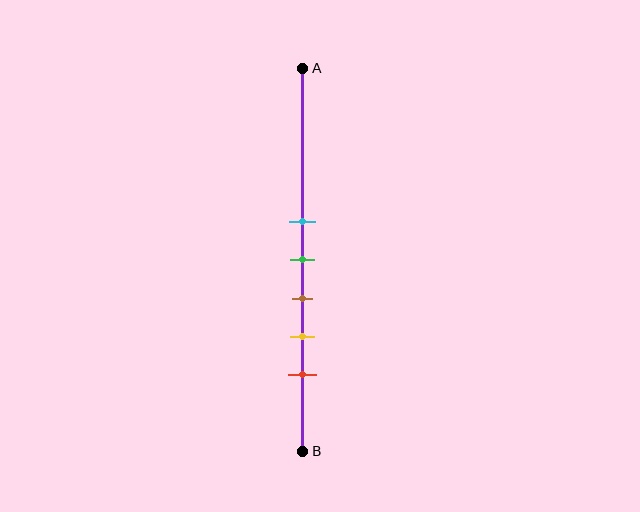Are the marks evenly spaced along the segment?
Yes, the marks are approximately evenly spaced.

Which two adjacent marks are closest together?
The cyan and green marks are the closest adjacent pair.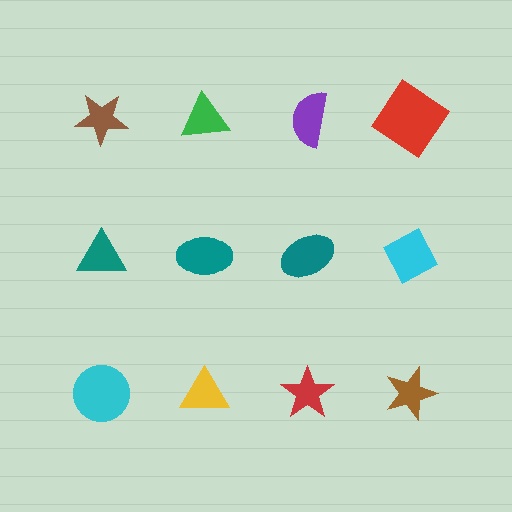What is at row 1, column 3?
A purple semicircle.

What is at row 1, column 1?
A brown star.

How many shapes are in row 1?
4 shapes.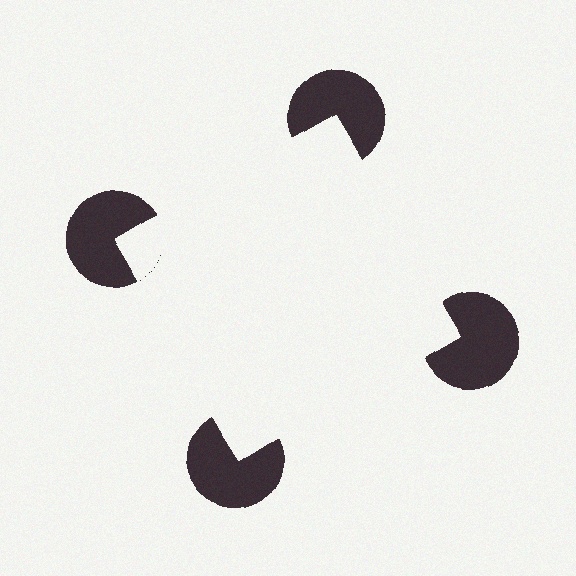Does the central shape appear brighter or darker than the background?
It typically appears slightly brighter than the background, even though no actual brightness change is drawn.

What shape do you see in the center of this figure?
An illusory square — its edges are inferred from the aligned wedge cuts in the pac-man discs, not physically drawn.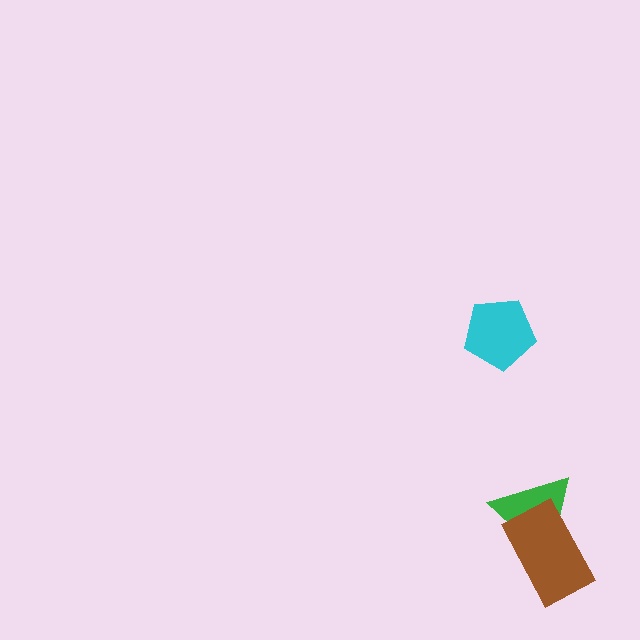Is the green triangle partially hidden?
Yes, it is partially covered by another shape.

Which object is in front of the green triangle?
The brown rectangle is in front of the green triangle.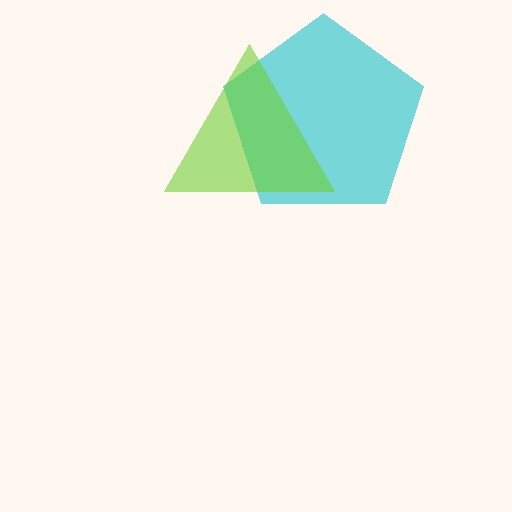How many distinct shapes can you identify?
There are 2 distinct shapes: a cyan pentagon, a lime triangle.